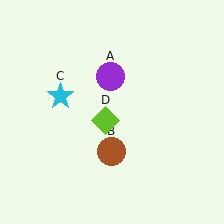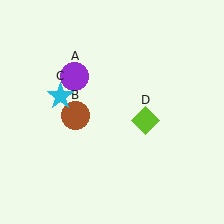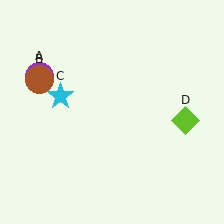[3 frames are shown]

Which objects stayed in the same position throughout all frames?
Cyan star (object C) remained stationary.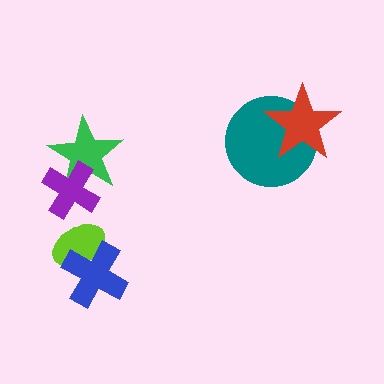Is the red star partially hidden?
No, no other shape covers it.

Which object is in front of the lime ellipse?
The blue cross is in front of the lime ellipse.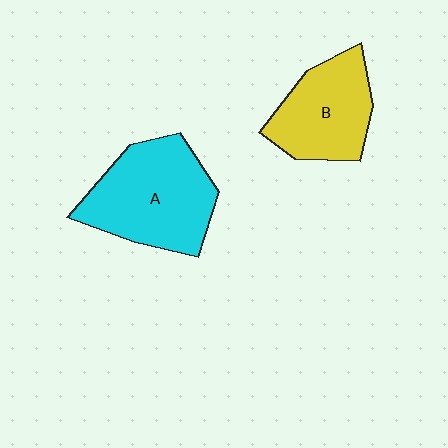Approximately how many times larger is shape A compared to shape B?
Approximately 1.3 times.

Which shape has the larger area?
Shape A (cyan).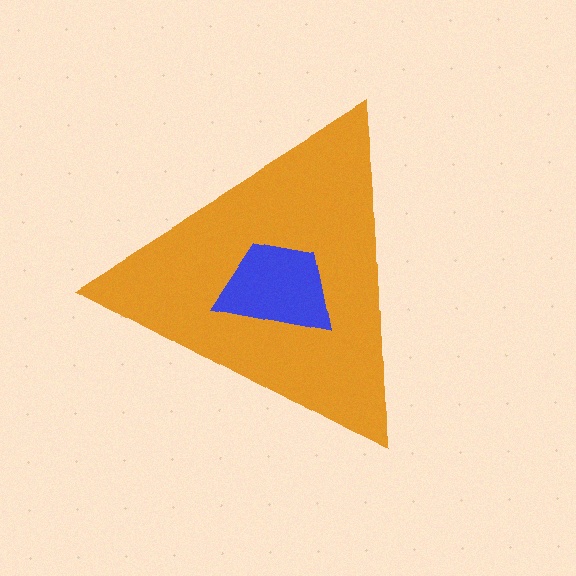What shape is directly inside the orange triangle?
The blue trapezoid.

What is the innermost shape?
The blue trapezoid.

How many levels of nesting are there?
2.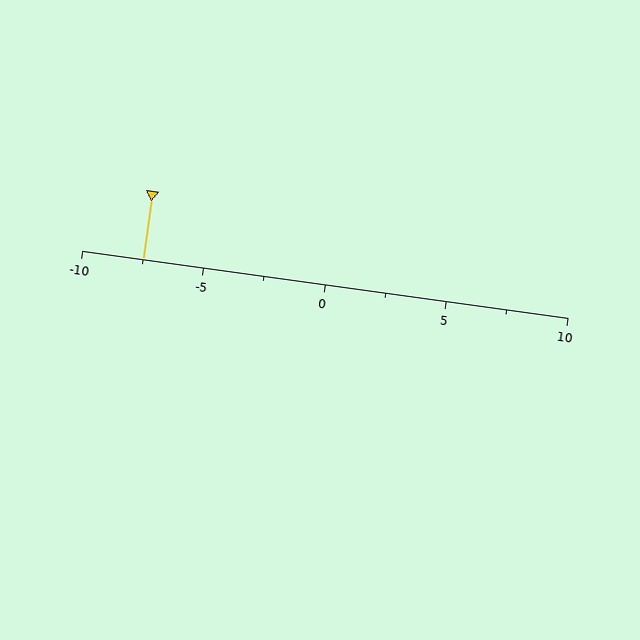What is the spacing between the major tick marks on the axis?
The major ticks are spaced 5 apart.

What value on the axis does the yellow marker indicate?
The marker indicates approximately -7.5.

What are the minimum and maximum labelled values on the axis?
The axis runs from -10 to 10.